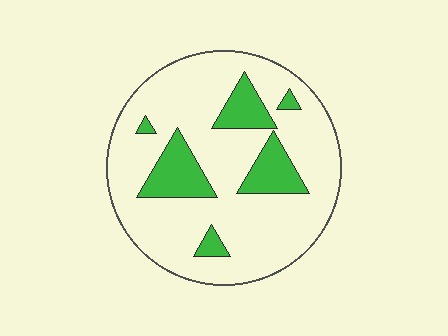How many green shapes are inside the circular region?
6.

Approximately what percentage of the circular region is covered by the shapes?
Approximately 20%.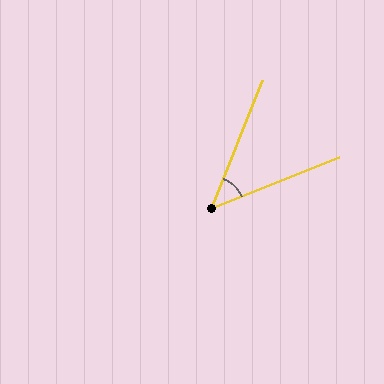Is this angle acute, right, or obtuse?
It is acute.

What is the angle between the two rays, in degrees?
Approximately 47 degrees.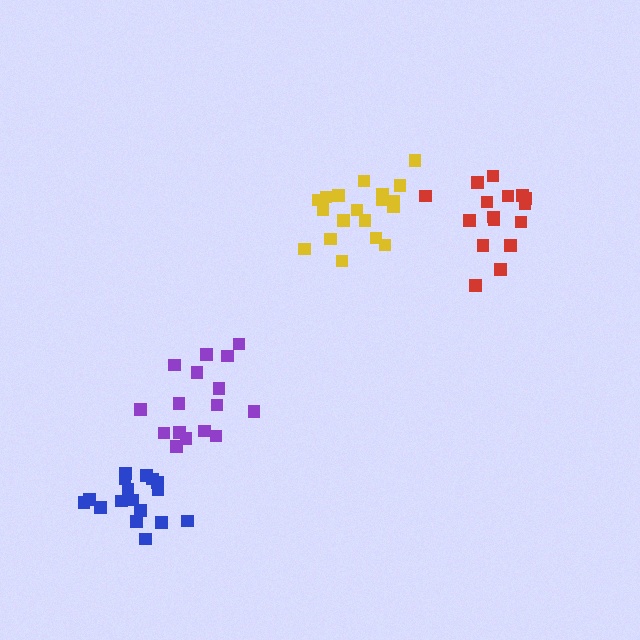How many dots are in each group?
Group 1: 19 dots, Group 2: 16 dots, Group 3: 16 dots, Group 4: 17 dots (68 total).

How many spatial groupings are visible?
There are 4 spatial groupings.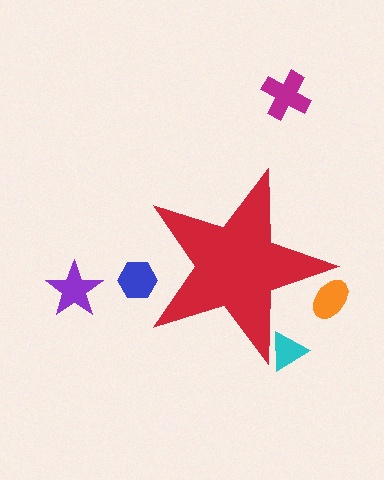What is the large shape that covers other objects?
A red star.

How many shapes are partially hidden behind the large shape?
3 shapes are partially hidden.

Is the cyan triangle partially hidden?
Yes, the cyan triangle is partially hidden behind the red star.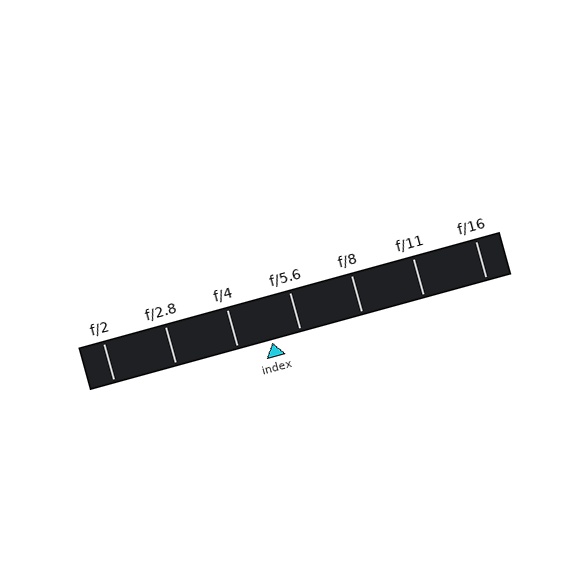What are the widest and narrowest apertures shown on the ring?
The widest aperture shown is f/2 and the narrowest is f/16.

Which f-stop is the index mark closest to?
The index mark is closest to f/5.6.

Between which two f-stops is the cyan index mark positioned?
The index mark is between f/4 and f/5.6.